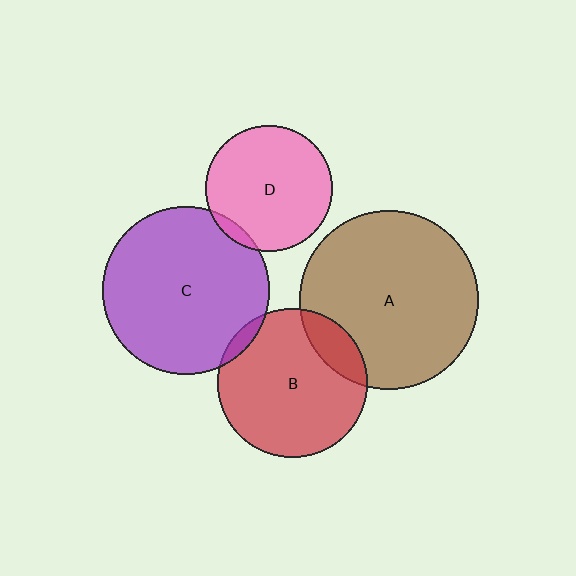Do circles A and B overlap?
Yes.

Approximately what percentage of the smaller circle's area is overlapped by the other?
Approximately 15%.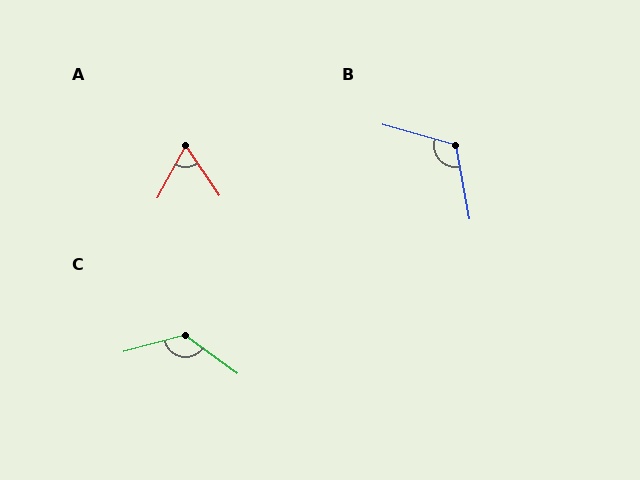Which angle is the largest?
C, at approximately 129 degrees.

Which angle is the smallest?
A, at approximately 63 degrees.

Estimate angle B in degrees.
Approximately 116 degrees.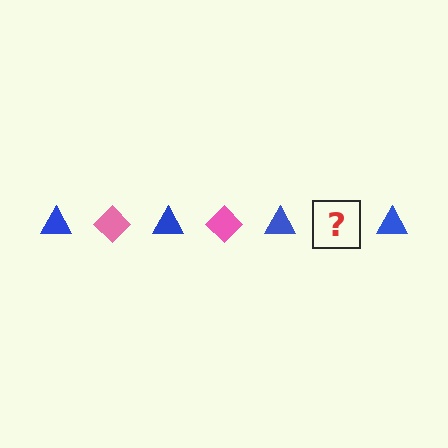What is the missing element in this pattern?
The missing element is a pink diamond.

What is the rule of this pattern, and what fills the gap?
The rule is that the pattern alternates between blue triangle and pink diamond. The gap should be filled with a pink diamond.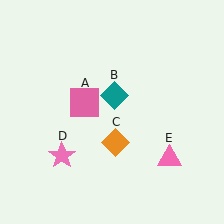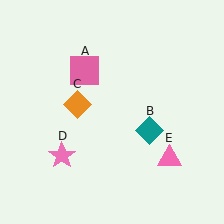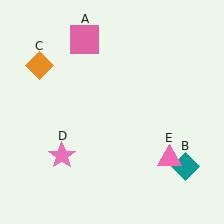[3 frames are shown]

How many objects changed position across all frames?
3 objects changed position: pink square (object A), teal diamond (object B), orange diamond (object C).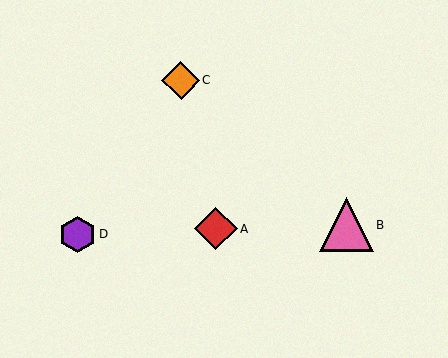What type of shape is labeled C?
Shape C is an orange diamond.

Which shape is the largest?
The pink triangle (labeled B) is the largest.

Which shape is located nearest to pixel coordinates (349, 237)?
The pink triangle (labeled B) at (347, 225) is nearest to that location.